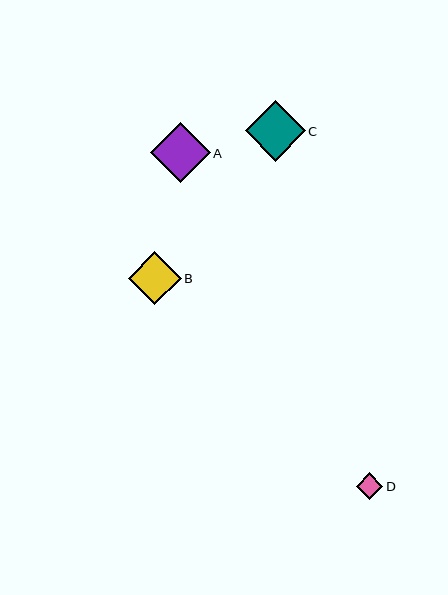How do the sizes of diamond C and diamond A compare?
Diamond C and diamond A are approximately the same size.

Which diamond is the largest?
Diamond C is the largest with a size of approximately 60 pixels.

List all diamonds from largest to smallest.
From largest to smallest: C, A, B, D.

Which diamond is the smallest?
Diamond D is the smallest with a size of approximately 27 pixels.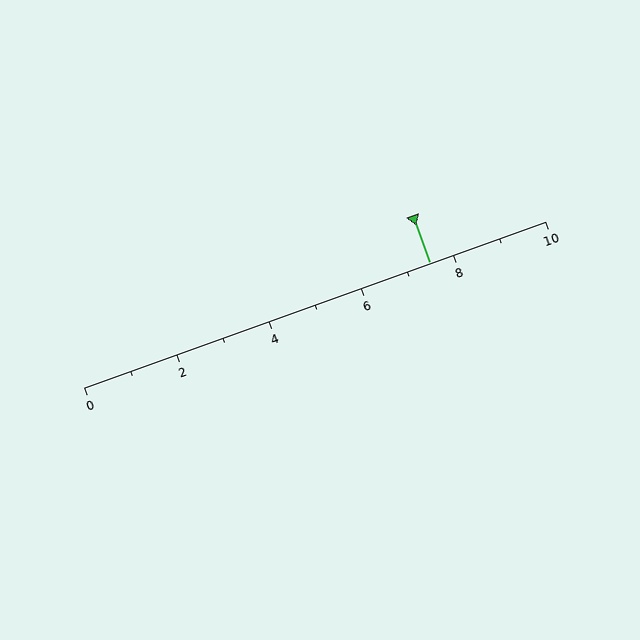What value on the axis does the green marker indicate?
The marker indicates approximately 7.5.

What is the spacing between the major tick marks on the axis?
The major ticks are spaced 2 apart.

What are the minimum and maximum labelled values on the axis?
The axis runs from 0 to 10.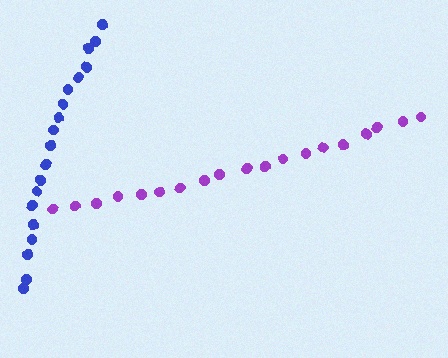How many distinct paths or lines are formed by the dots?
There are 2 distinct paths.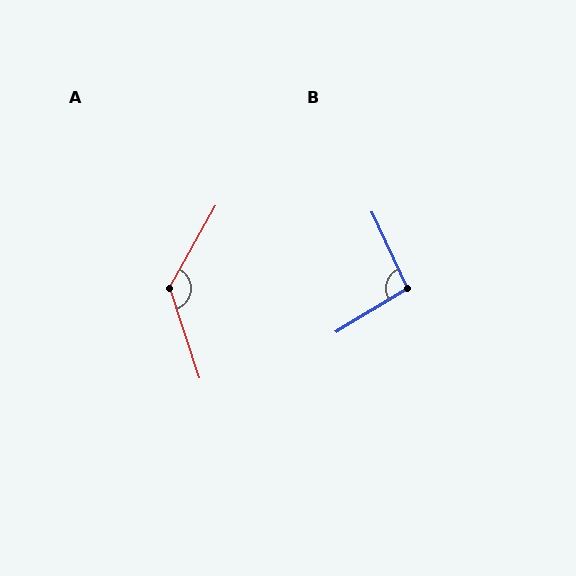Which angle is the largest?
A, at approximately 132 degrees.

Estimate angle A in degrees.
Approximately 132 degrees.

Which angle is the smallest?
B, at approximately 97 degrees.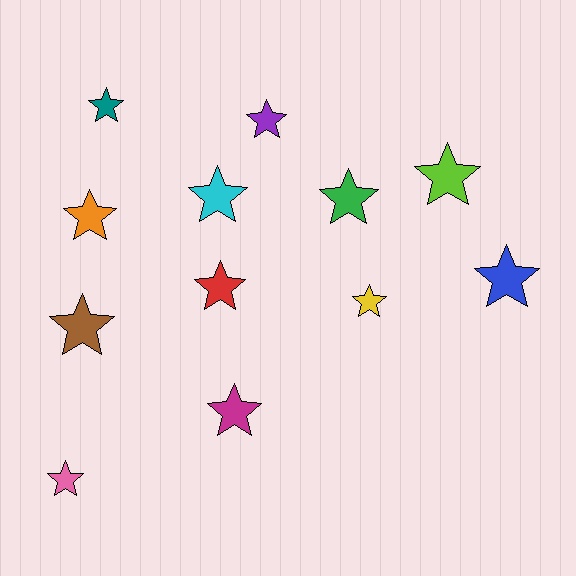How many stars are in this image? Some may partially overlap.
There are 12 stars.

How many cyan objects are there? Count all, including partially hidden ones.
There is 1 cyan object.